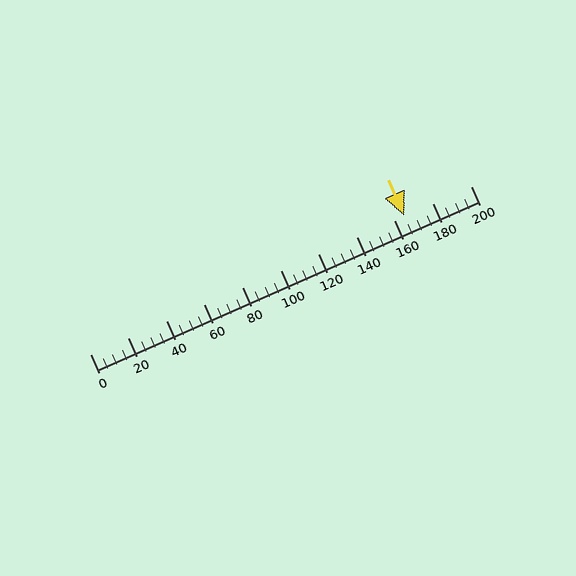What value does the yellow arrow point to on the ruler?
The yellow arrow points to approximately 165.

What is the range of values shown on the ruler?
The ruler shows values from 0 to 200.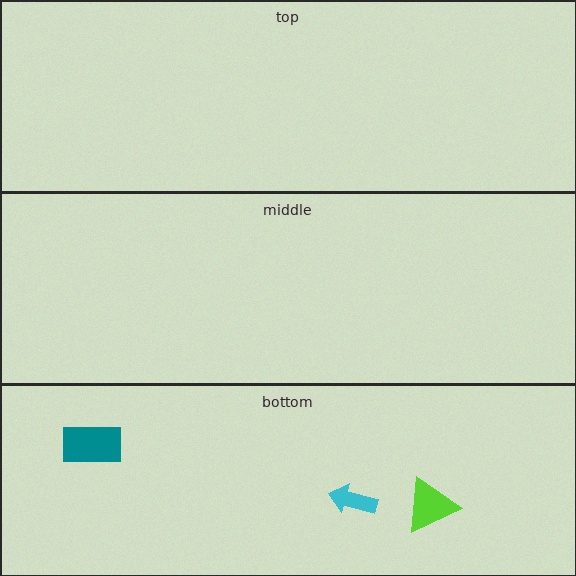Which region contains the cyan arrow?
The bottom region.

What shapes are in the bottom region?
The cyan arrow, the teal rectangle, the lime triangle.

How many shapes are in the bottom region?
3.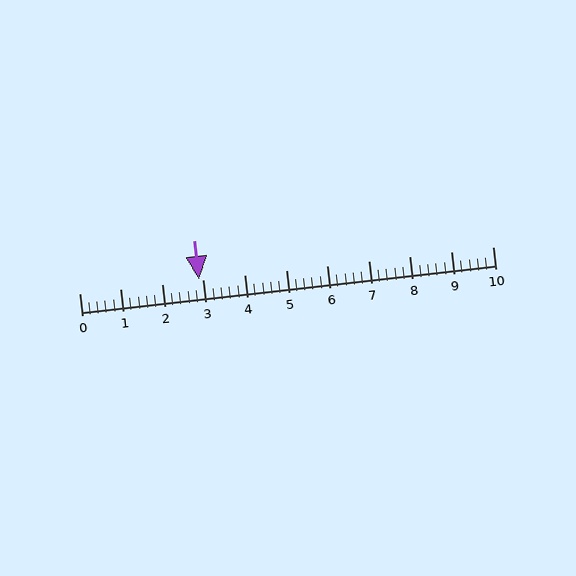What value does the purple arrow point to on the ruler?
The purple arrow points to approximately 2.9.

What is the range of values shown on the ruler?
The ruler shows values from 0 to 10.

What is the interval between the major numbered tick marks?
The major tick marks are spaced 1 units apart.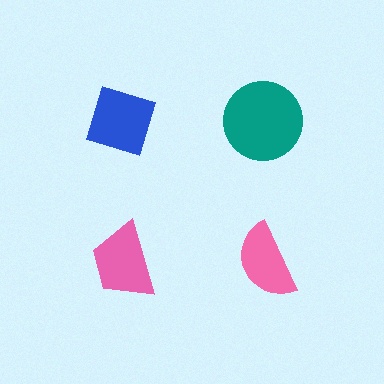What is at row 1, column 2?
A teal circle.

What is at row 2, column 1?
A pink trapezoid.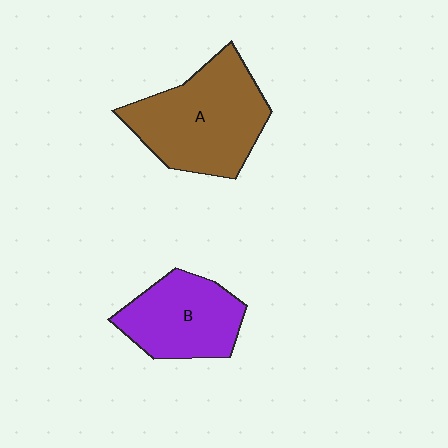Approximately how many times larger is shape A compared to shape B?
Approximately 1.4 times.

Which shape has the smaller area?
Shape B (purple).